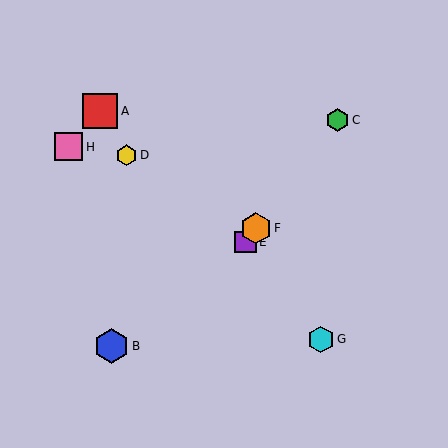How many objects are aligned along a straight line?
3 objects (C, E, F) are aligned along a straight line.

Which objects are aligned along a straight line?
Objects C, E, F are aligned along a straight line.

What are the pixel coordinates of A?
Object A is at (100, 111).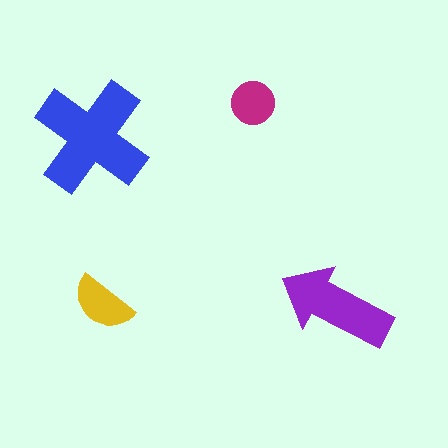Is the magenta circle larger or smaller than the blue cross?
Smaller.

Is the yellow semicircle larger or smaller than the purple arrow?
Smaller.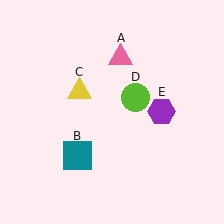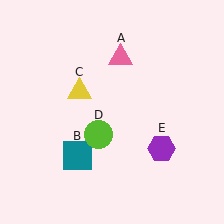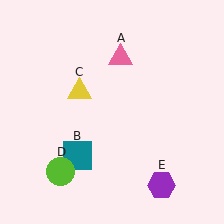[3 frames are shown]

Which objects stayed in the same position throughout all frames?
Pink triangle (object A) and teal square (object B) and yellow triangle (object C) remained stationary.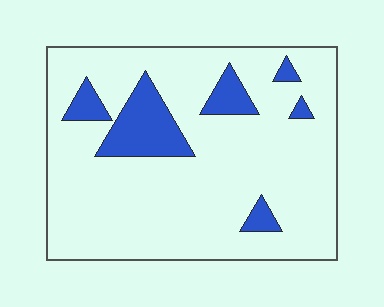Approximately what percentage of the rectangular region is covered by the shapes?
Approximately 15%.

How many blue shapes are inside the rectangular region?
6.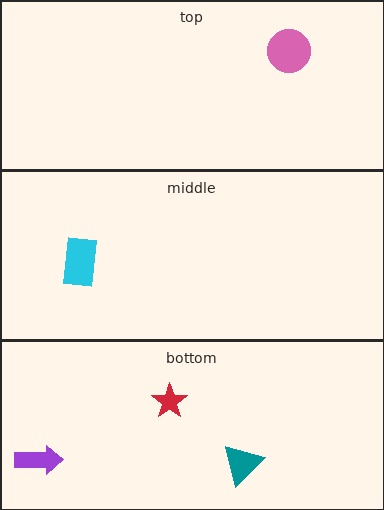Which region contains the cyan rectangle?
The middle region.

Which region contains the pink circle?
The top region.